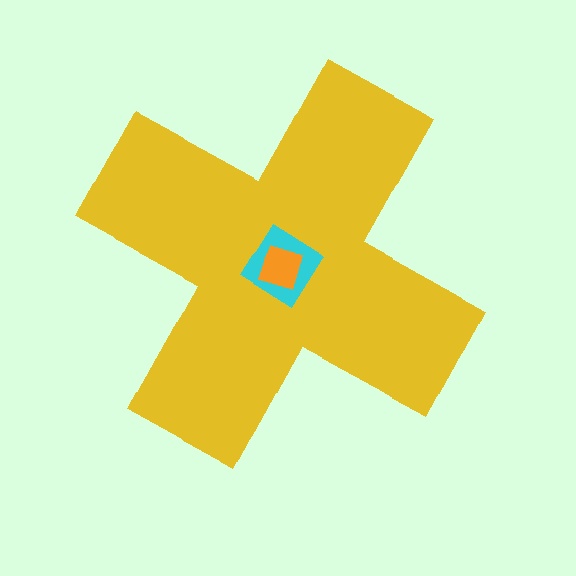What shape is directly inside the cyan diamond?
The orange square.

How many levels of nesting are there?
3.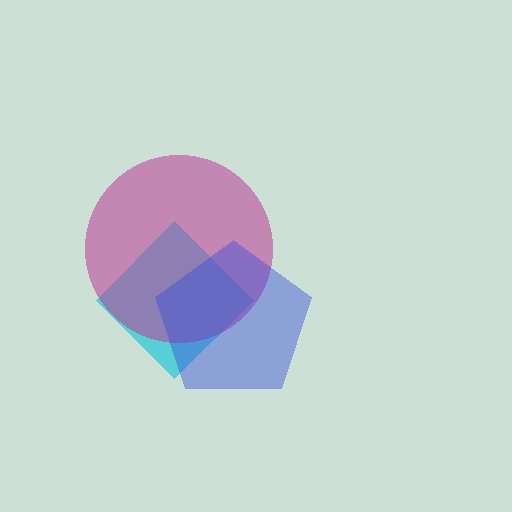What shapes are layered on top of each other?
The layered shapes are: a cyan diamond, a magenta circle, a blue pentagon.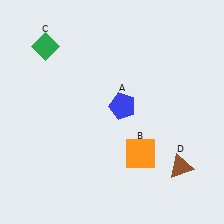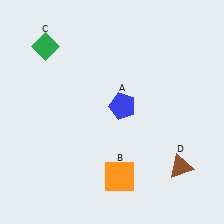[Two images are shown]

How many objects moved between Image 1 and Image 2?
1 object moved between the two images.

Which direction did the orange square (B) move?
The orange square (B) moved down.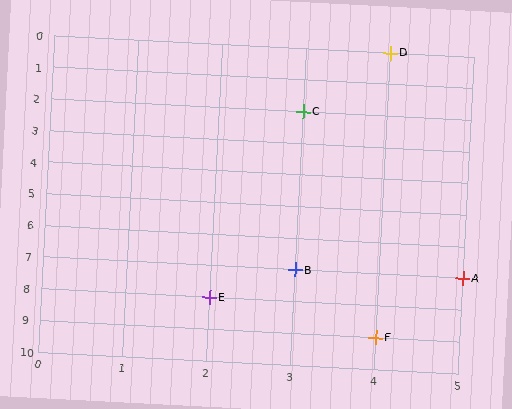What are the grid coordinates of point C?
Point C is at grid coordinates (3, 2).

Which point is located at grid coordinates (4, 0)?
Point D is at (4, 0).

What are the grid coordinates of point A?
Point A is at grid coordinates (5, 7).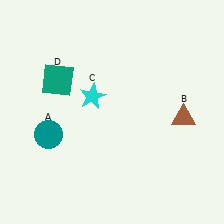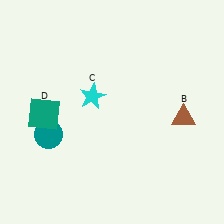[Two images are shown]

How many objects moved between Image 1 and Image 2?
1 object moved between the two images.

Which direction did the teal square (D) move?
The teal square (D) moved down.